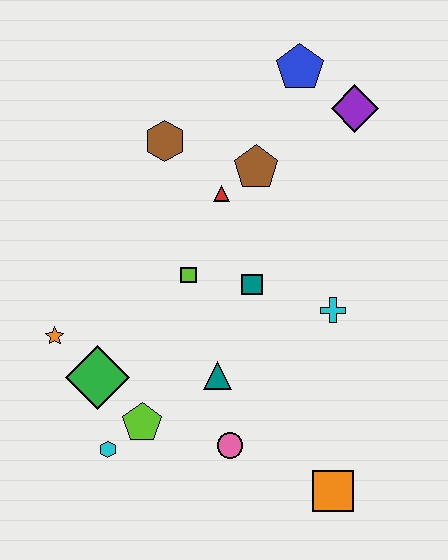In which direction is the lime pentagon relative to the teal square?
The lime pentagon is below the teal square.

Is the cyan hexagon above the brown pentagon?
No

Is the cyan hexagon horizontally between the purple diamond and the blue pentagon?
No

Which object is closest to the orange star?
The green diamond is closest to the orange star.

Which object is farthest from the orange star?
The purple diamond is farthest from the orange star.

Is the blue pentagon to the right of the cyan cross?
No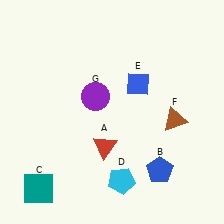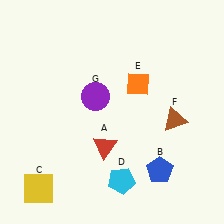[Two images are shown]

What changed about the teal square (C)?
In Image 1, C is teal. In Image 2, it changed to yellow.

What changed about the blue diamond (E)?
In Image 1, E is blue. In Image 2, it changed to orange.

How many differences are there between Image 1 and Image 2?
There are 2 differences between the two images.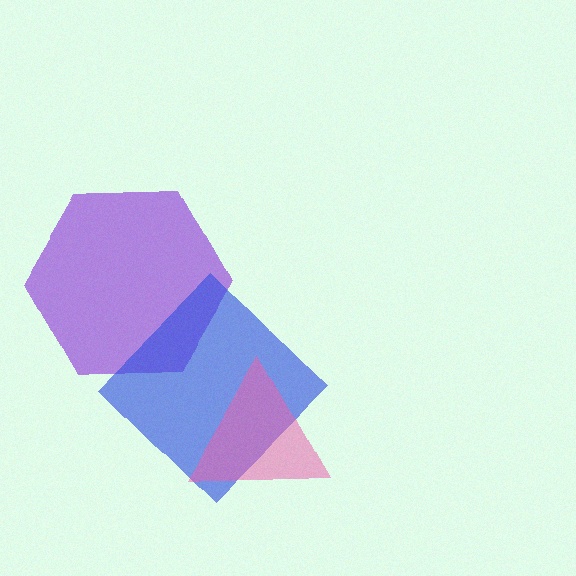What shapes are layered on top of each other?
The layered shapes are: a purple hexagon, a blue diamond, a pink triangle.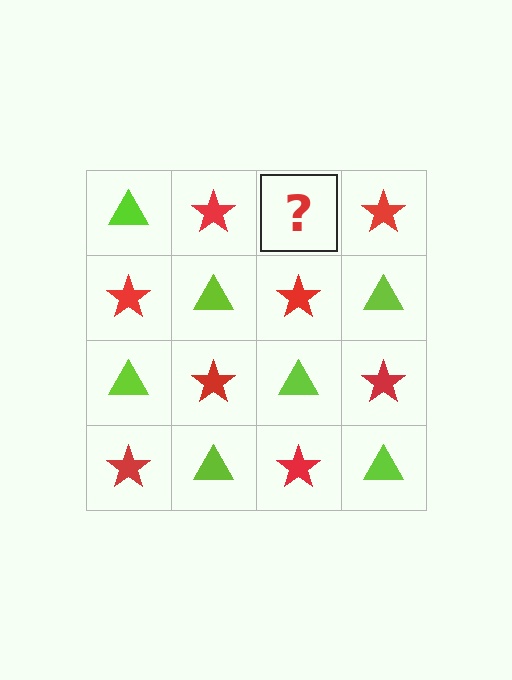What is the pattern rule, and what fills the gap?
The rule is that it alternates lime triangle and red star in a checkerboard pattern. The gap should be filled with a lime triangle.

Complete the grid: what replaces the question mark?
The question mark should be replaced with a lime triangle.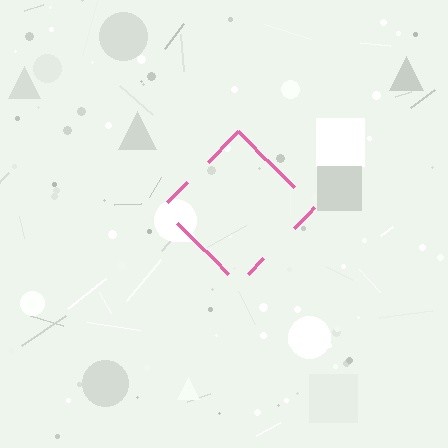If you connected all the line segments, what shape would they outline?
They would outline a diamond.